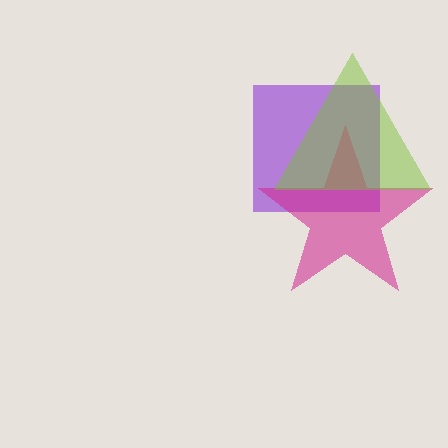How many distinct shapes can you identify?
There are 3 distinct shapes: a purple square, a magenta star, a lime triangle.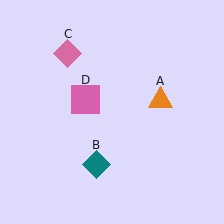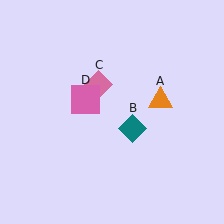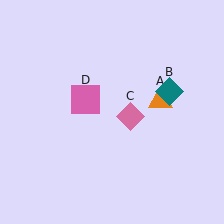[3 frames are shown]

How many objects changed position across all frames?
2 objects changed position: teal diamond (object B), pink diamond (object C).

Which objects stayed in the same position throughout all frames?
Orange triangle (object A) and pink square (object D) remained stationary.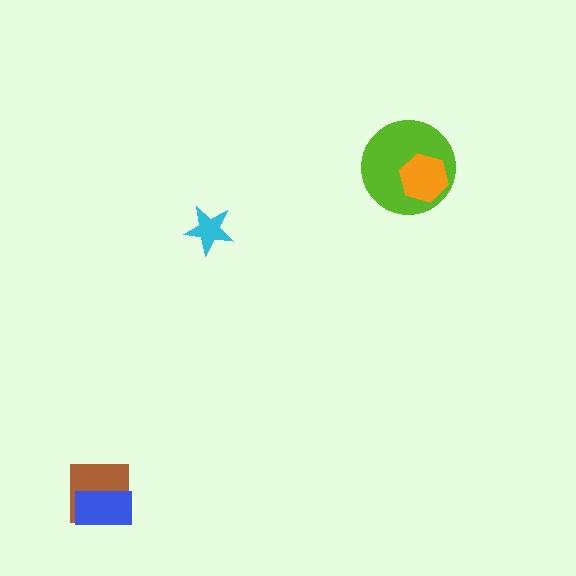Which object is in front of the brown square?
The blue rectangle is in front of the brown square.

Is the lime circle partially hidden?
Yes, it is partially covered by another shape.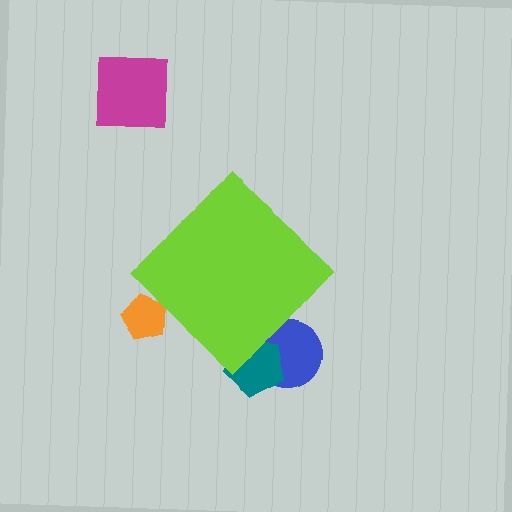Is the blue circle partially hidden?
Yes, the blue circle is partially hidden behind the lime diamond.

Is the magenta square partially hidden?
No, the magenta square is fully visible.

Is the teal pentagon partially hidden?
Yes, the teal pentagon is partially hidden behind the lime diamond.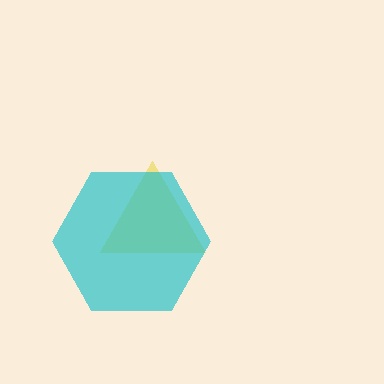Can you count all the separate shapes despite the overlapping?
Yes, there are 2 separate shapes.